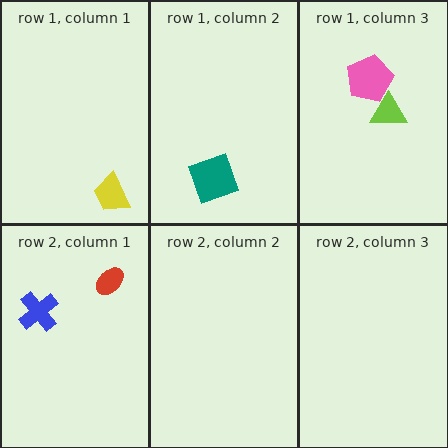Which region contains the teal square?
The row 1, column 2 region.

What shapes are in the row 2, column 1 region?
The blue cross, the red ellipse.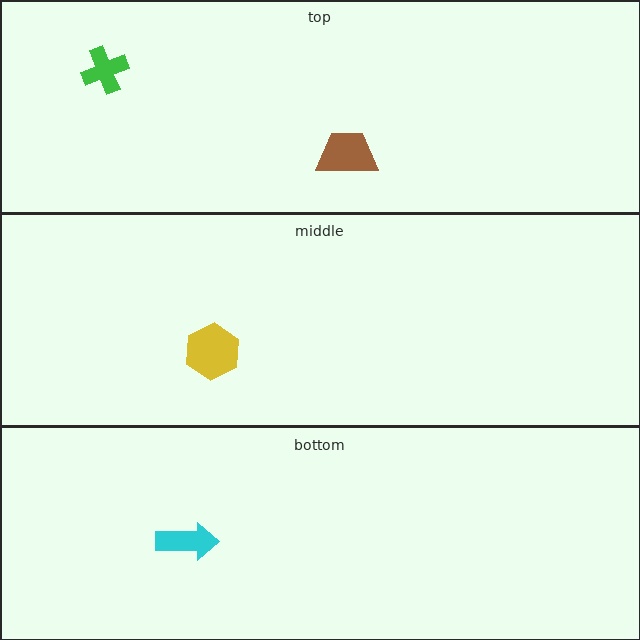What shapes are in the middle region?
The yellow hexagon.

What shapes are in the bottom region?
The cyan arrow.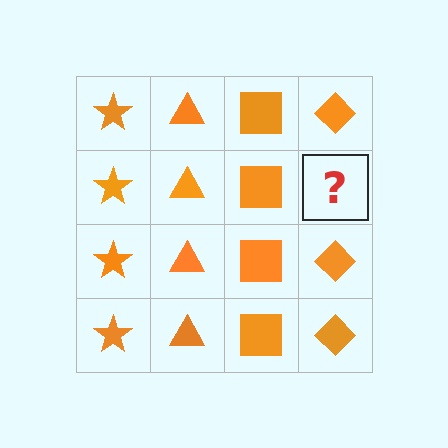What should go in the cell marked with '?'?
The missing cell should contain an orange diamond.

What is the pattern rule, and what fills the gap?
The rule is that each column has a consistent shape. The gap should be filled with an orange diamond.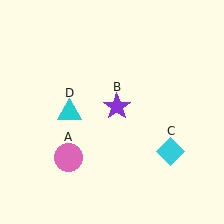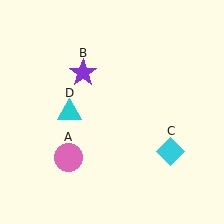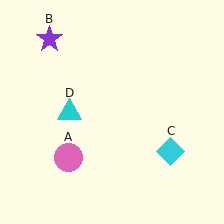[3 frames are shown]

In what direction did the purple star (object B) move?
The purple star (object B) moved up and to the left.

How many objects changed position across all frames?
1 object changed position: purple star (object B).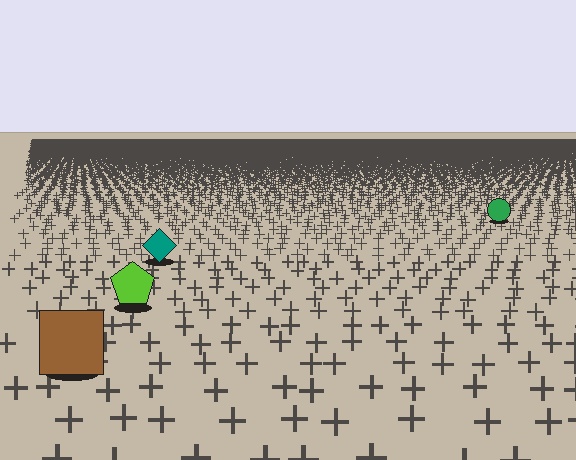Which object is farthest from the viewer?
The green circle is farthest from the viewer. It appears smaller and the ground texture around it is denser.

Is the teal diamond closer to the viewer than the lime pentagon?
No. The lime pentagon is closer — you can tell from the texture gradient: the ground texture is coarser near it.